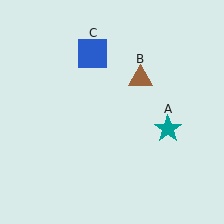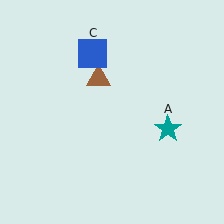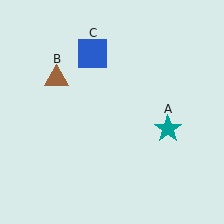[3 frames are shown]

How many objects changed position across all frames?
1 object changed position: brown triangle (object B).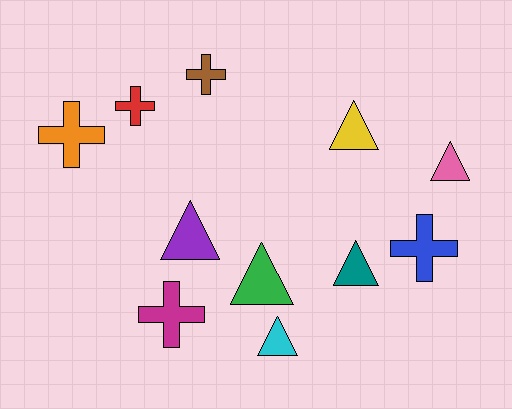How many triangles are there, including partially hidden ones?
There are 6 triangles.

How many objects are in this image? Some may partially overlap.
There are 11 objects.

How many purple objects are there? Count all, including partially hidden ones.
There is 1 purple object.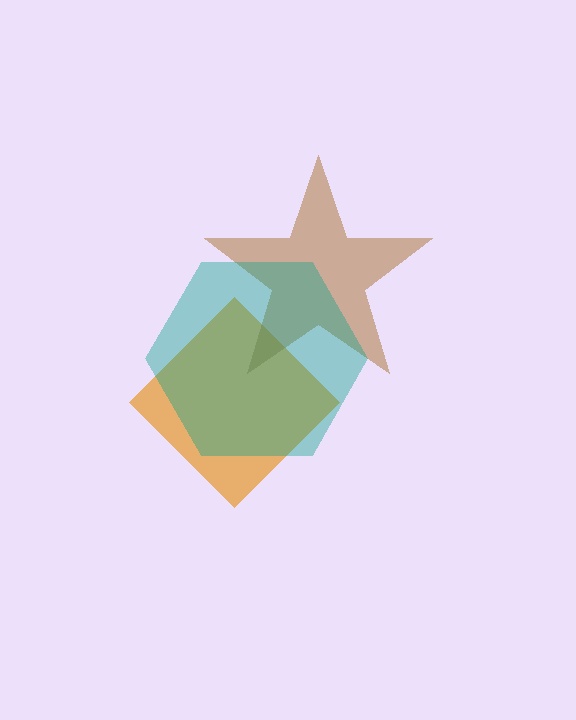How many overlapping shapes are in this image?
There are 3 overlapping shapes in the image.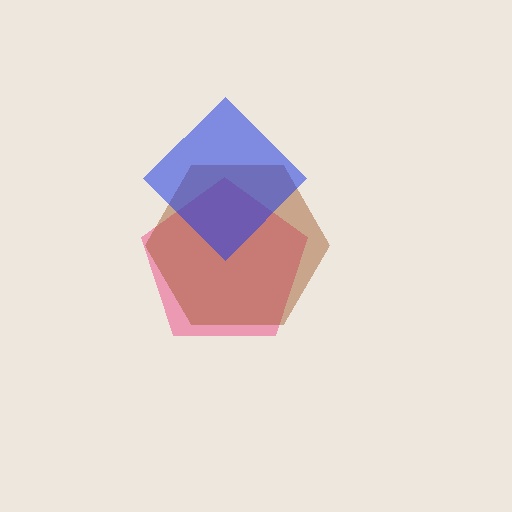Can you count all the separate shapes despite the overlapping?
Yes, there are 3 separate shapes.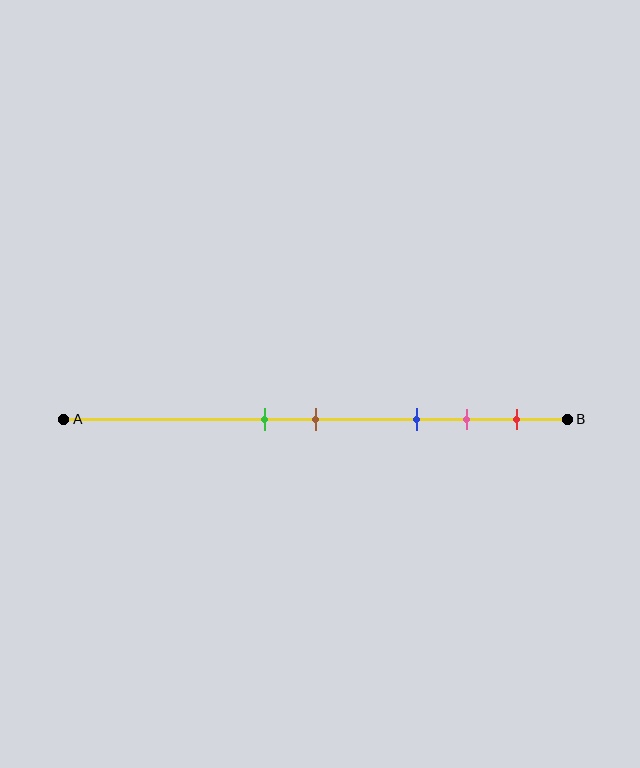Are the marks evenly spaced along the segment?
No, the marks are not evenly spaced.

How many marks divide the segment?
There are 5 marks dividing the segment.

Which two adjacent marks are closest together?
The green and brown marks are the closest adjacent pair.